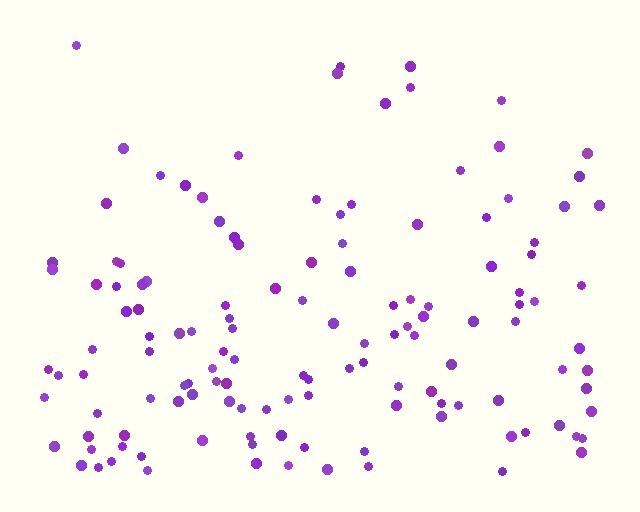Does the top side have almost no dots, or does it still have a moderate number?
Still a moderate number, just noticeably fewer than the bottom.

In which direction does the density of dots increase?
From top to bottom, with the bottom side densest.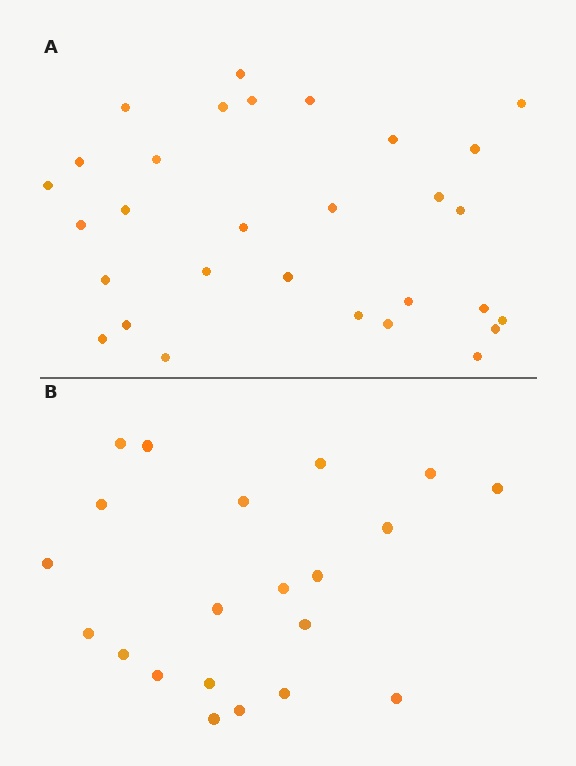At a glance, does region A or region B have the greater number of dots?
Region A (the top region) has more dots.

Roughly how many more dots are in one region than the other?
Region A has roughly 8 or so more dots than region B.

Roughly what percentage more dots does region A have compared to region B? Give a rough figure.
About 45% more.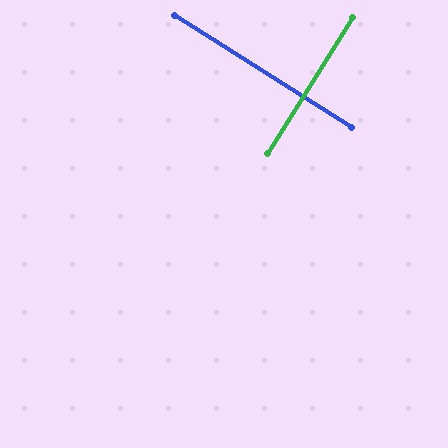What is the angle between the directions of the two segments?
Approximately 90 degrees.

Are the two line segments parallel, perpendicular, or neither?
Perpendicular — they meet at approximately 90°.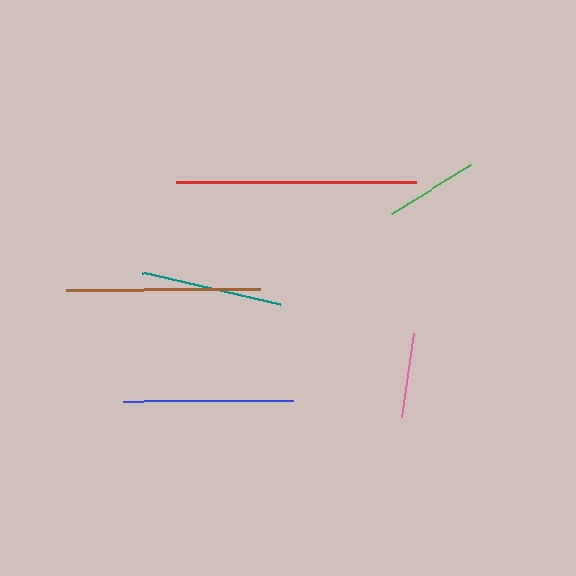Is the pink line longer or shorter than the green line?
The green line is longer than the pink line.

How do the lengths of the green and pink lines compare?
The green and pink lines are approximately the same length.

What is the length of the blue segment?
The blue segment is approximately 170 pixels long.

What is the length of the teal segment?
The teal segment is approximately 142 pixels long.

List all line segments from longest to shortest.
From longest to shortest: red, brown, blue, teal, green, pink.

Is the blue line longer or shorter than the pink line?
The blue line is longer than the pink line.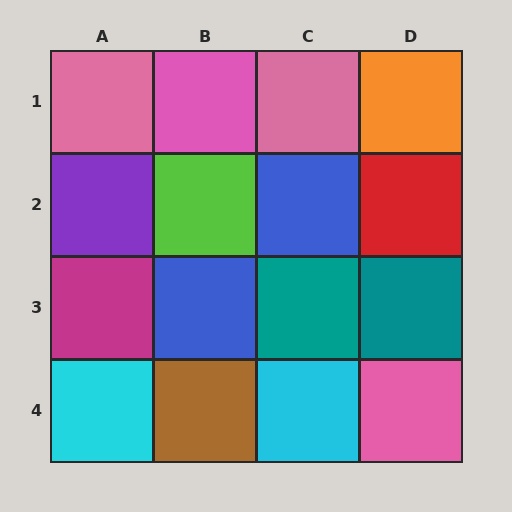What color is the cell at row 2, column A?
Purple.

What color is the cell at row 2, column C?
Blue.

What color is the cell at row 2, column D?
Red.